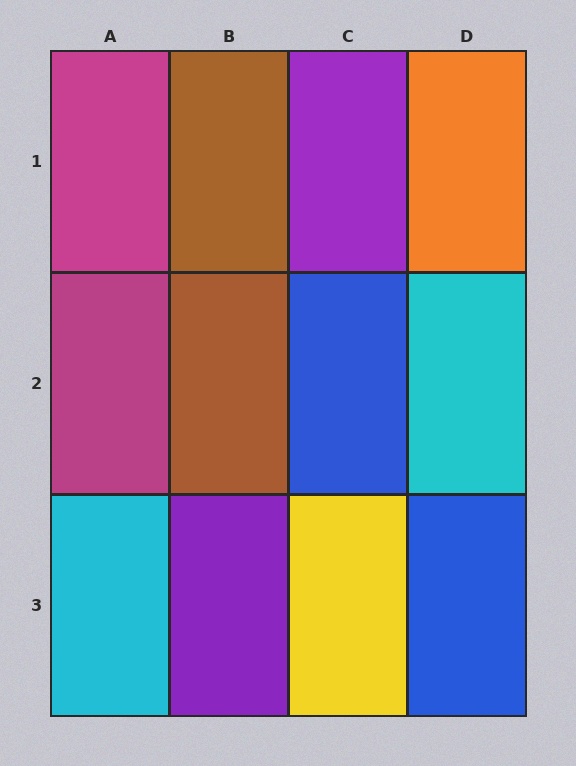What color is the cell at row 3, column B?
Purple.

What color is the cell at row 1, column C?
Purple.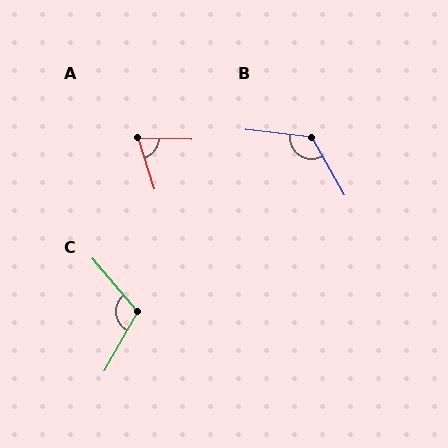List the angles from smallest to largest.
A (71°), C (110°), B (126°).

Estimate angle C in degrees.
Approximately 110 degrees.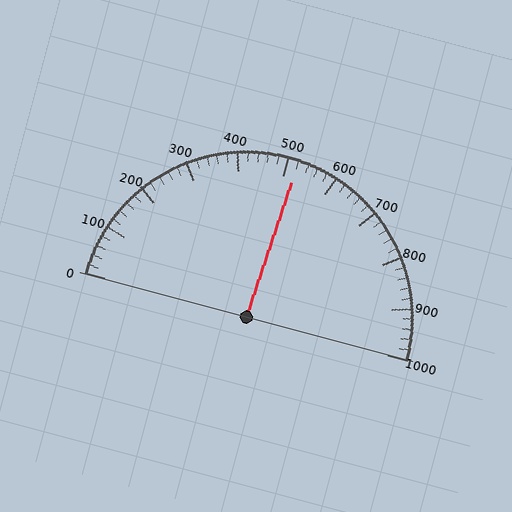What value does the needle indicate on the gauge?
The needle indicates approximately 520.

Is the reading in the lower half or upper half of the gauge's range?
The reading is in the upper half of the range (0 to 1000).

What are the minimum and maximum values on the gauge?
The gauge ranges from 0 to 1000.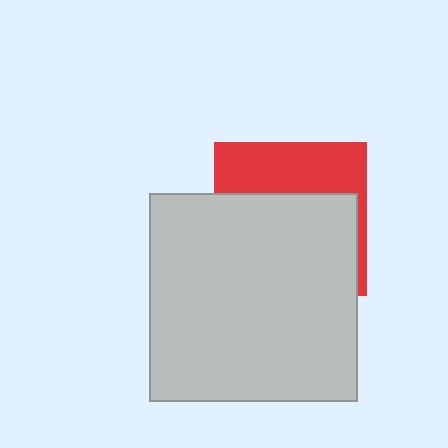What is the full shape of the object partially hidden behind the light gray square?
The partially hidden object is a red square.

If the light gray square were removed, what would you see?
You would see the complete red square.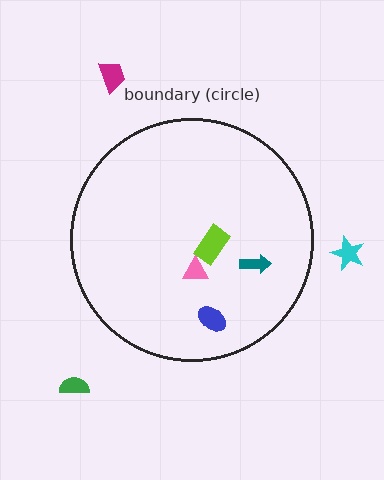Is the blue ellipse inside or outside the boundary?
Inside.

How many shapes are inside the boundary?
4 inside, 3 outside.